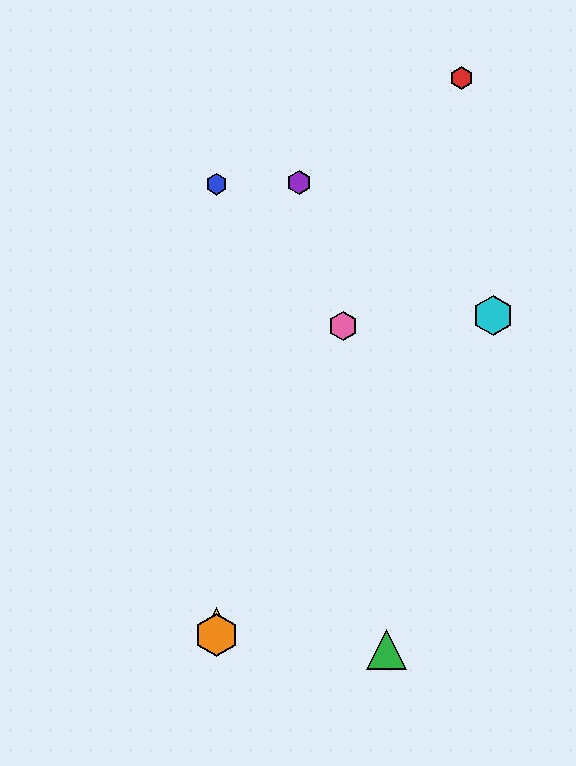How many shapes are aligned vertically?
3 shapes (the blue hexagon, the yellow triangle, the orange hexagon) are aligned vertically.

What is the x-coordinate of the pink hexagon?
The pink hexagon is at x≈343.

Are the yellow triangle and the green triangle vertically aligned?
No, the yellow triangle is at x≈217 and the green triangle is at x≈386.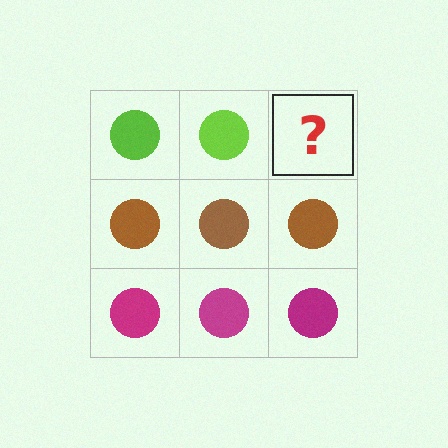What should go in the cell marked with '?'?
The missing cell should contain a lime circle.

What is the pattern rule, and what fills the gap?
The rule is that each row has a consistent color. The gap should be filled with a lime circle.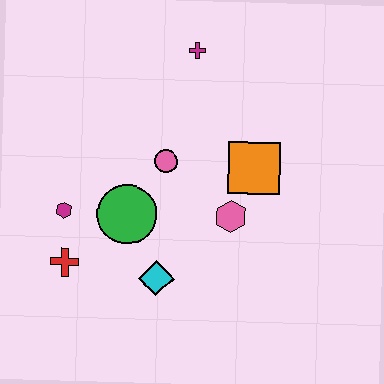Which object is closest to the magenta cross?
The pink circle is closest to the magenta cross.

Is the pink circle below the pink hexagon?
No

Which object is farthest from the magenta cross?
The red cross is farthest from the magenta cross.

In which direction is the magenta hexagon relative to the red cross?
The magenta hexagon is above the red cross.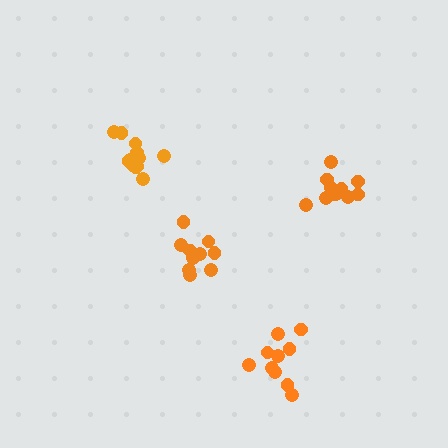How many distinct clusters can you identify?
There are 4 distinct clusters.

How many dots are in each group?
Group 1: 13 dots, Group 2: 11 dots, Group 3: 10 dots, Group 4: 10 dots (44 total).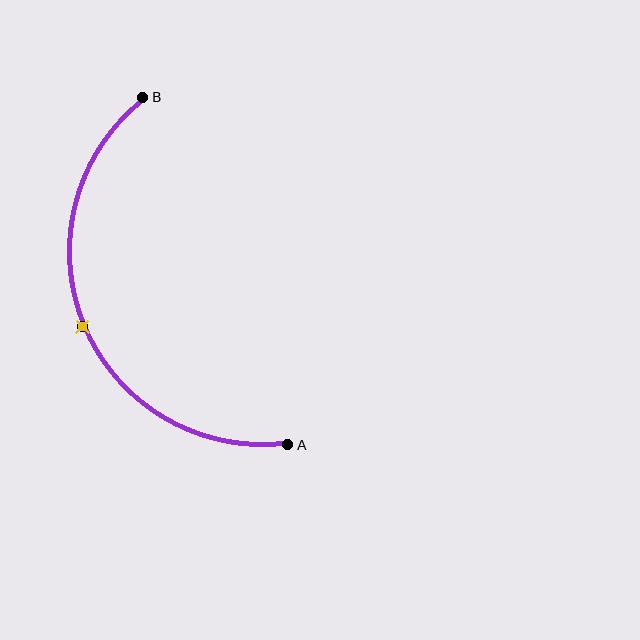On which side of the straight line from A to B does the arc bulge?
The arc bulges to the left of the straight line connecting A and B.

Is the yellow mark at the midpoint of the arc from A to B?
Yes. The yellow mark lies on the arc at equal arc-length from both A and B — it is the arc midpoint.